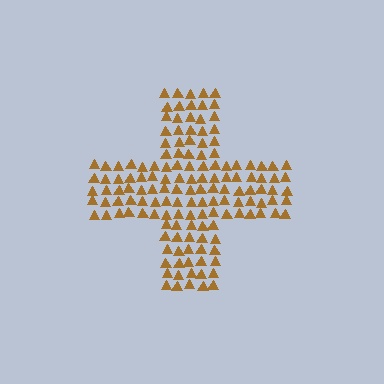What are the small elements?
The small elements are triangles.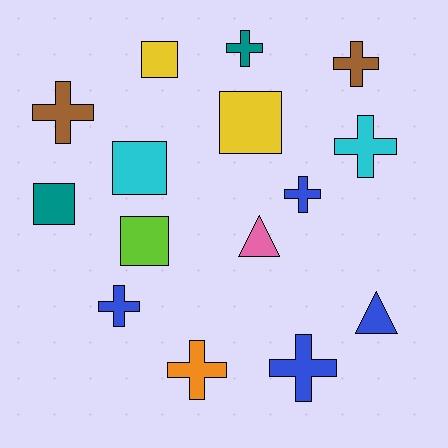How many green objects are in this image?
There are no green objects.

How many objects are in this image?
There are 15 objects.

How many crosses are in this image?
There are 8 crosses.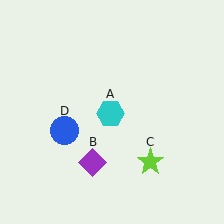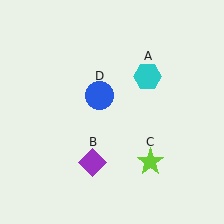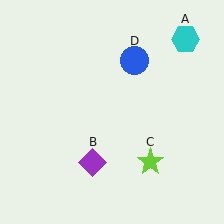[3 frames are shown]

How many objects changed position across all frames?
2 objects changed position: cyan hexagon (object A), blue circle (object D).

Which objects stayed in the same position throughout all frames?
Purple diamond (object B) and lime star (object C) remained stationary.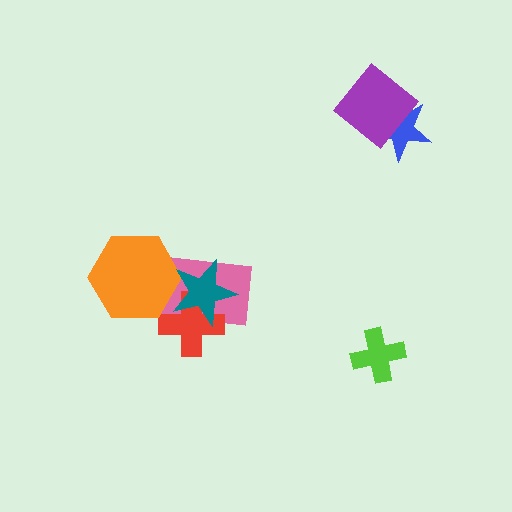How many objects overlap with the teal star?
3 objects overlap with the teal star.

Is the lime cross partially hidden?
No, no other shape covers it.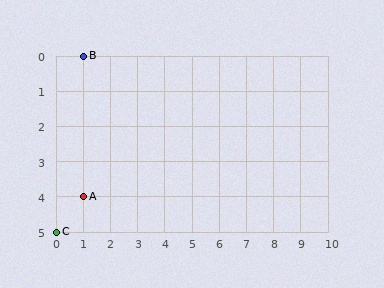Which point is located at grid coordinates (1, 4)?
Point A is at (1, 4).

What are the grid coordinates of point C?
Point C is at grid coordinates (0, 5).